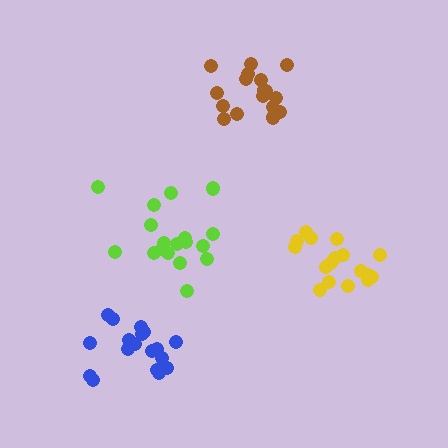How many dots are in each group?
Group 1: 17 dots, Group 2: 18 dots, Group 3: 18 dots, Group 4: 17 dots (70 total).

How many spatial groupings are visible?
There are 4 spatial groupings.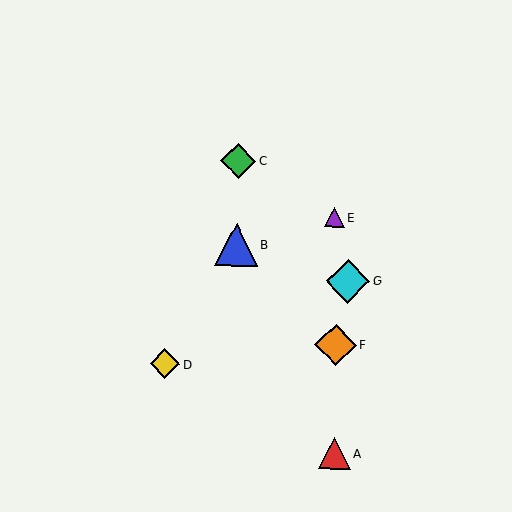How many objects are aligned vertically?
2 objects (B, C) are aligned vertically.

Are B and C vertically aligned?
Yes, both are at x≈236.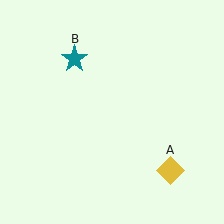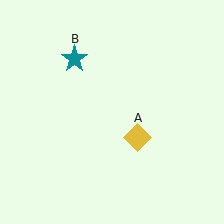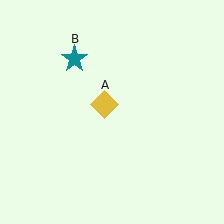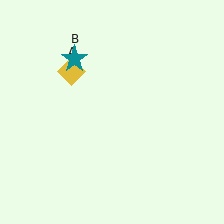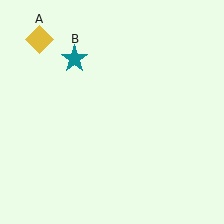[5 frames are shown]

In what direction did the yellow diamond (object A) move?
The yellow diamond (object A) moved up and to the left.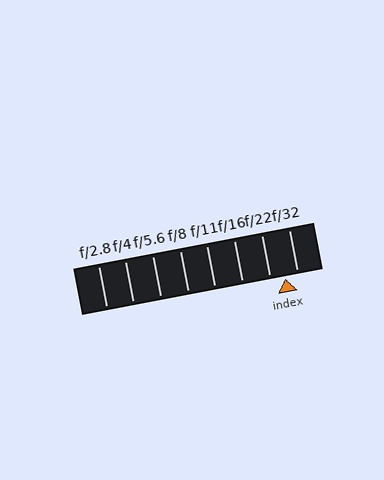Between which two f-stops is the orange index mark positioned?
The index mark is between f/22 and f/32.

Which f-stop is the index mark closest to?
The index mark is closest to f/32.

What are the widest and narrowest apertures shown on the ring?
The widest aperture shown is f/2.8 and the narrowest is f/32.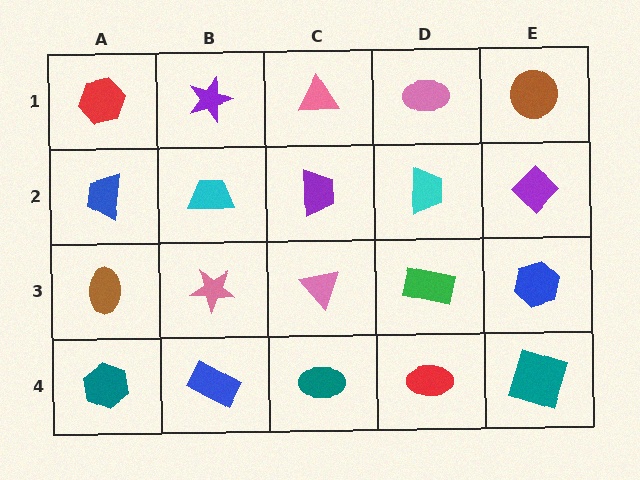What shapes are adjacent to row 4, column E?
A blue hexagon (row 3, column E), a red ellipse (row 4, column D).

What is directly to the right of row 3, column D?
A blue hexagon.